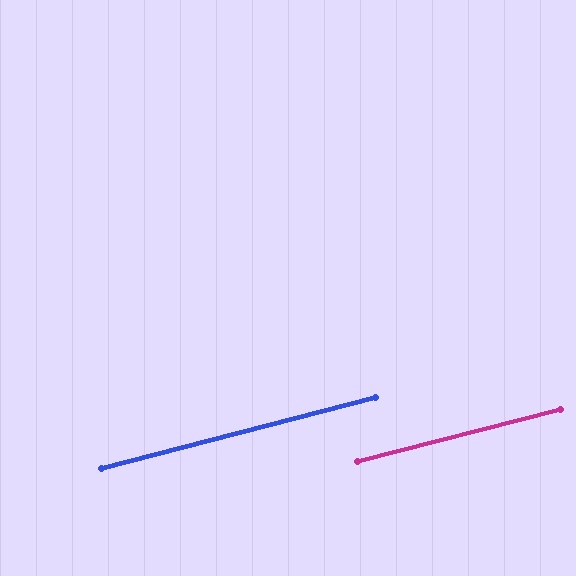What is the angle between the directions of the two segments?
Approximately 0 degrees.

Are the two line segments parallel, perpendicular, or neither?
Parallel — their directions differ by only 0.3°.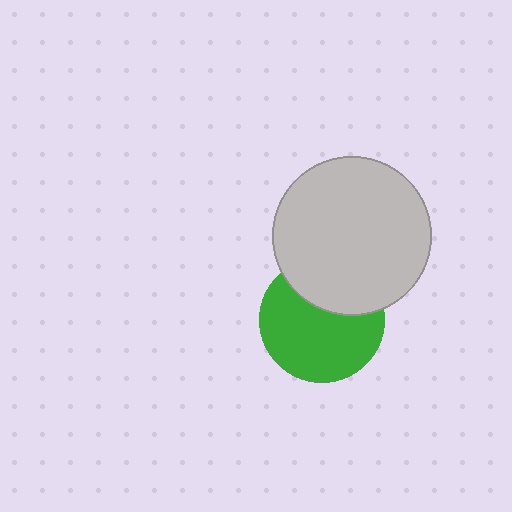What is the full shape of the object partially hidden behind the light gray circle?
The partially hidden object is a green circle.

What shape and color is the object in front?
The object in front is a light gray circle.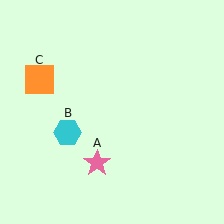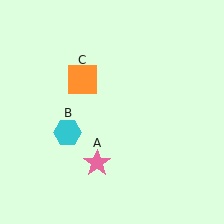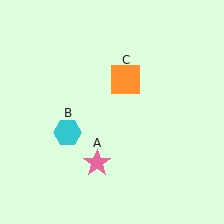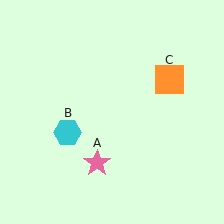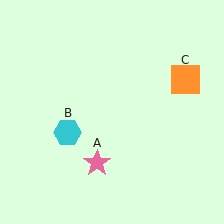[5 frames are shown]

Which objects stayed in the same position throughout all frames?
Pink star (object A) and cyan hexagon (object B) remained stationary.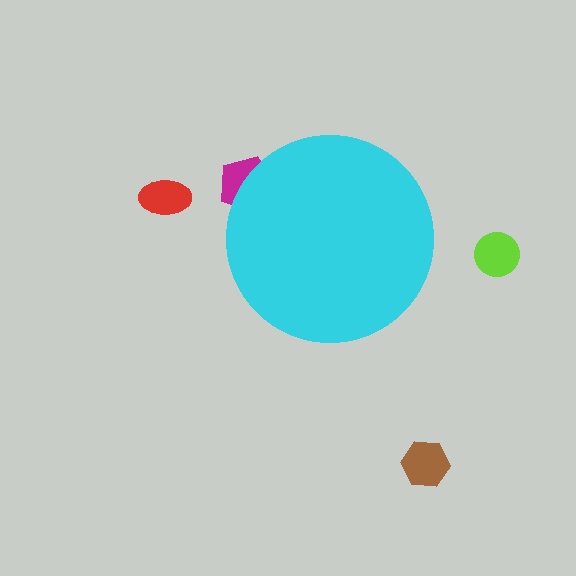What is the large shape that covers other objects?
A cyan circle.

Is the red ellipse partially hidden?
No, the red ellipse is fully visible.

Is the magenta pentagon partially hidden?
Yes, the magenta pentagon is partially hidden behind the cyan circle.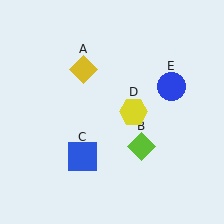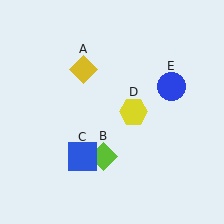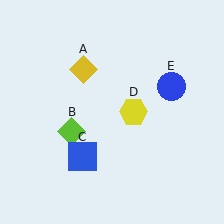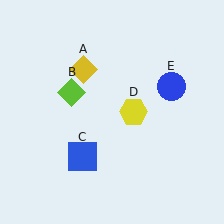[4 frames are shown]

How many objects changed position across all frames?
1 object changed position: lime diamond (object B).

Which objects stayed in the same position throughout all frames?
Yellow diamond (object A) and blue square (object C) and yellow hexagon (object D) and blue circle (object E) remained stationary.